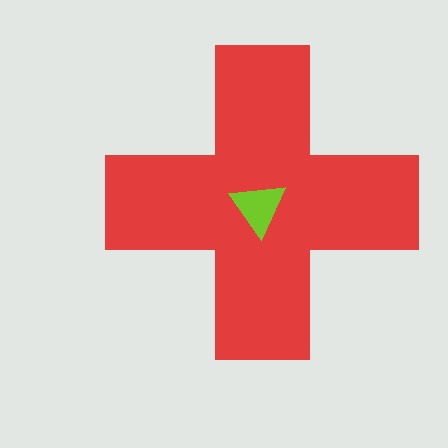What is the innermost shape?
The lime triangle.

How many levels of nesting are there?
2.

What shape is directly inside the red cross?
The lime triangle.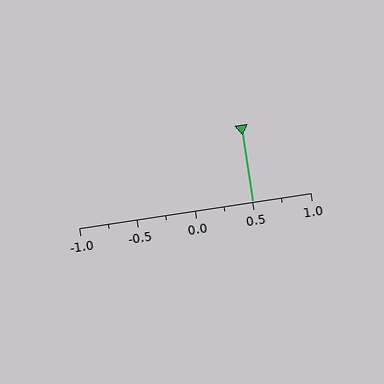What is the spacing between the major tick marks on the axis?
The major ticks are spaced 0.5 apart.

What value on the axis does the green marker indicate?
The marker indicates approximately 0.5.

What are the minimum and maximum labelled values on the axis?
The axis runs from -1.0 to 1.0.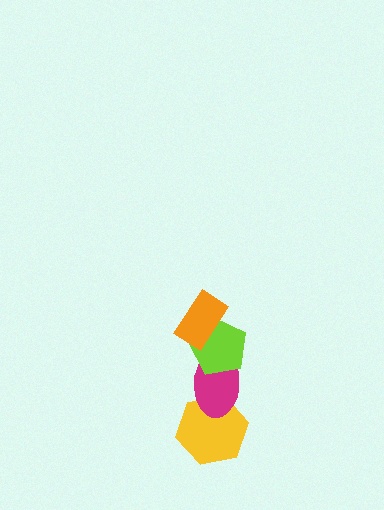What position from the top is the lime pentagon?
The lime pentagon is 2nd from the top.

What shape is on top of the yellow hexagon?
The magenta ellipse is on top of the yellow hexagon.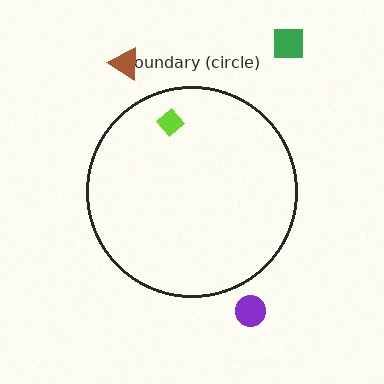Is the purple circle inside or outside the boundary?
Outside.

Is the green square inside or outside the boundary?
Outside.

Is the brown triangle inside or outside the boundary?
Outside.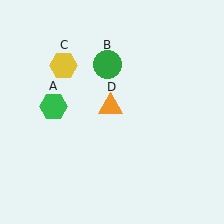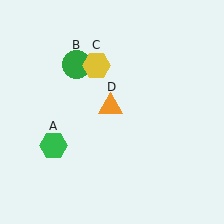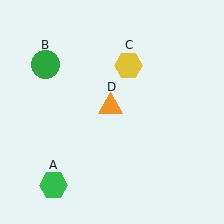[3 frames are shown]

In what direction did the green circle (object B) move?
The green circle (object B) moved left.